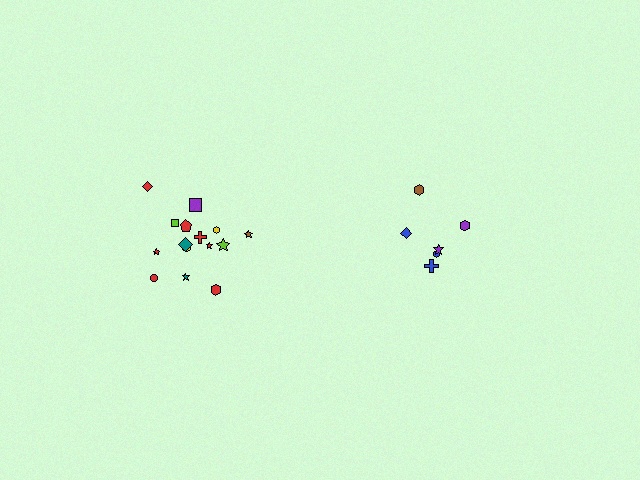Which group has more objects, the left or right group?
The left group.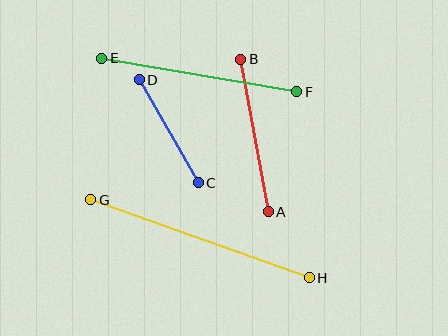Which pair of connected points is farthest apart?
Points G and H are farthest apart.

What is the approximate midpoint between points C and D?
The midpoint is at approximately (169, 131) pixels.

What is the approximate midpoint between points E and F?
The midpoint is at approximately (199, 75) pixels.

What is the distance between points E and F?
The distance is approximately 198 pixels.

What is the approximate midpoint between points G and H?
The midpoint is at approximately (200, 239) pixels.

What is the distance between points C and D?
The distance is approximately 119 pixels.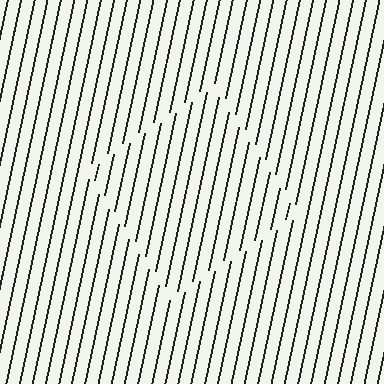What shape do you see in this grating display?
An illusory square. The interior of the shape contains the same grating, shifted by half a period — the contour is defined by the phase discontinuity where line-ends from the inner and outer gratings abut.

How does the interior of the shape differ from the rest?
The interior of the shape contains the same grating, shifted by half a period — the contour is defined by the phase discontinuity where line-ends from the inner and outer gratings abut.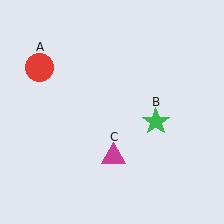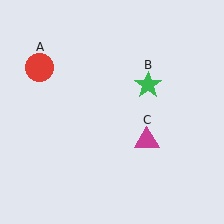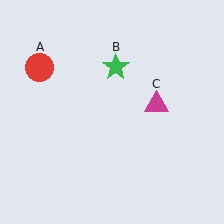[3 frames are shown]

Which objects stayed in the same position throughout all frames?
Red circle (object A) remained stationary.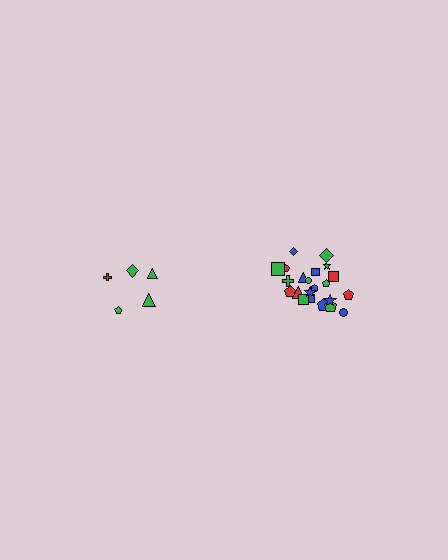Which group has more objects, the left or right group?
The right group.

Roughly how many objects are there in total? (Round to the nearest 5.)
Roughly 25 objects in total.